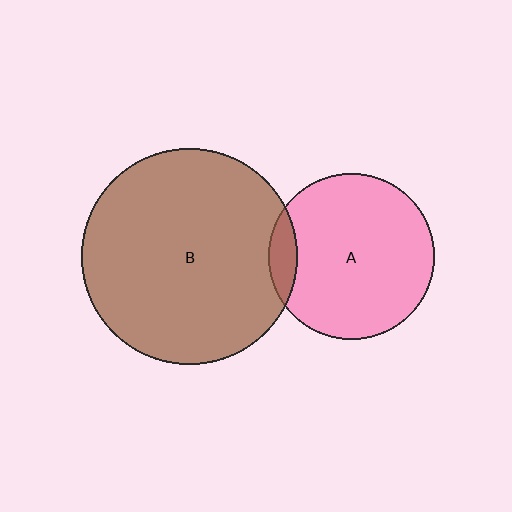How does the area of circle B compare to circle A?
Approximately 1.7 times.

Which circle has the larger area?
Circle B (brown).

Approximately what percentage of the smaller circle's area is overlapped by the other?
Approximately 10%.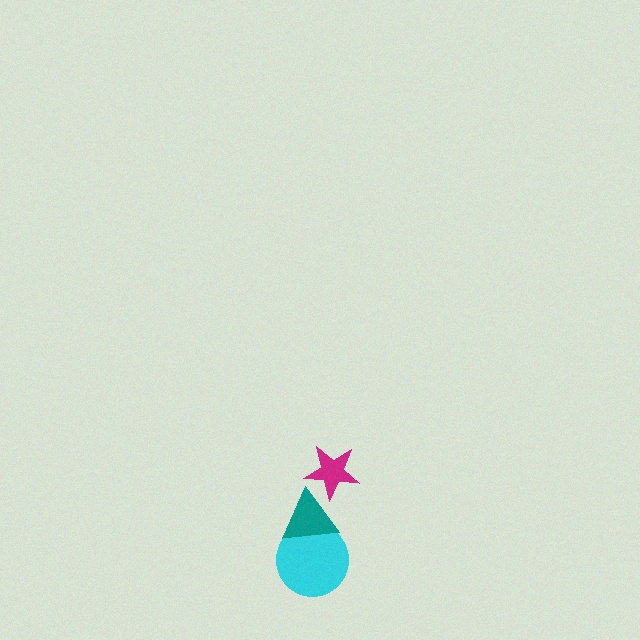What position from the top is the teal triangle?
The teal triangle is 2nd from the top.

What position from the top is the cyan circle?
The cyan circle is 3rd from the top.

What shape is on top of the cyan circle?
The teal triangle is on top of the cyan circle.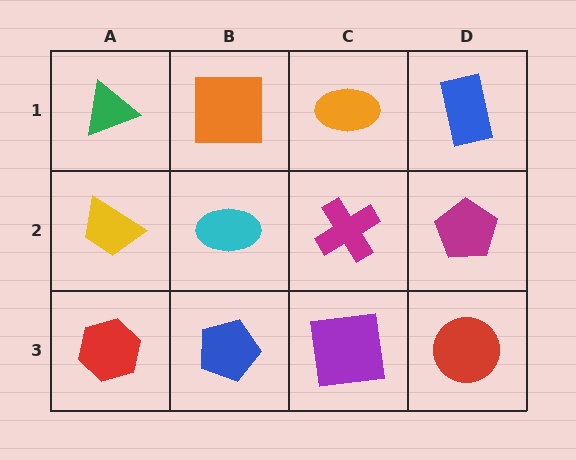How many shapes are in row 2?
4 shapes.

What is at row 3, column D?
A red circle.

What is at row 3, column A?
A red hexagon.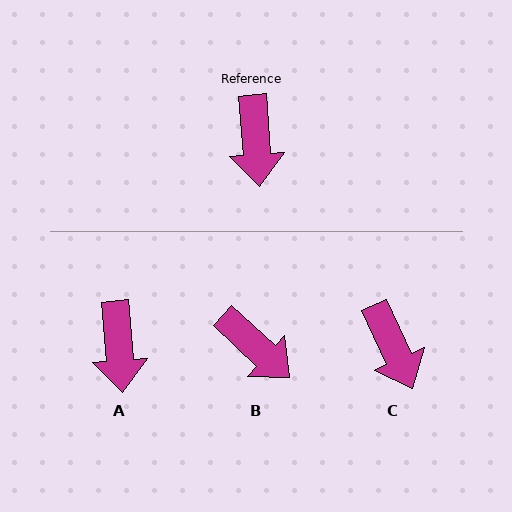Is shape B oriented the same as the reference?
No, it is off by about 43 degrees.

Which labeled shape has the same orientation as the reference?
A.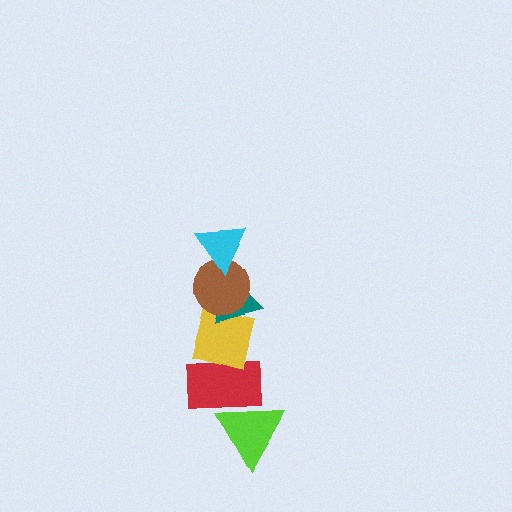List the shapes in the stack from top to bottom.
From top to bottom: the cyan triangle, the brown circle, the teal triangle, the yellow square, the red rectangle, the lime triangle.